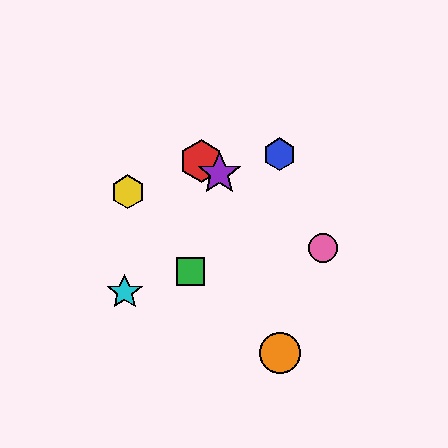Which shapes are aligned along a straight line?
The red hexagon, the purple star, the pink circle are aligned along a straight line.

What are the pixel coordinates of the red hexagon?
The red hexagon is at (201, 161).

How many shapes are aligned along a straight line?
3 shapes (the red hexagon, the purple star, the pink circle) are aligned along a straight line.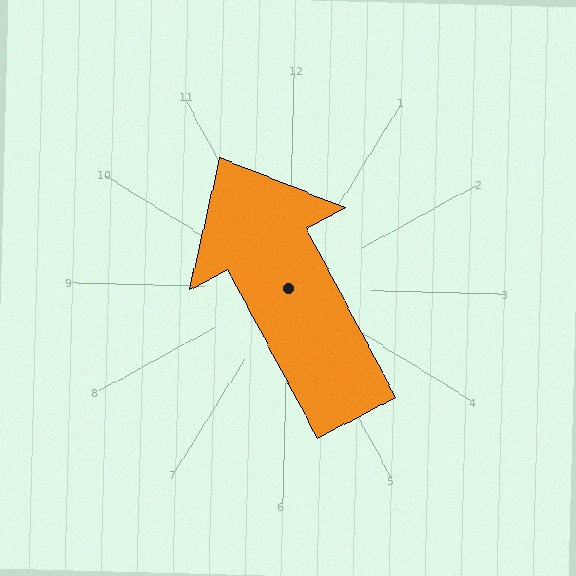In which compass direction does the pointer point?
Northwest.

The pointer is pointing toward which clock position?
Roughly 11 o'clock.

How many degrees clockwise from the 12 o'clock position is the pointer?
Approximately 331 degrees.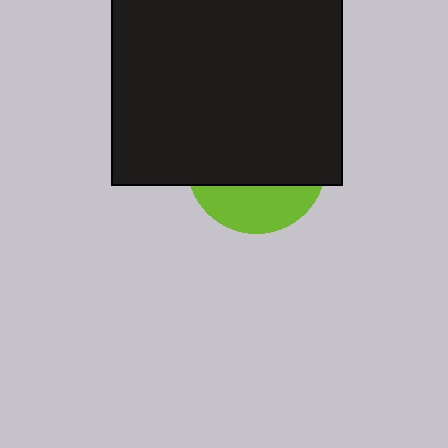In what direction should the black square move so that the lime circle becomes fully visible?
The black square should move up. That is the shortest direction to clear the overlap and leave the lime circle fully visible.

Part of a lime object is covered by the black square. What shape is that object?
It is a circle.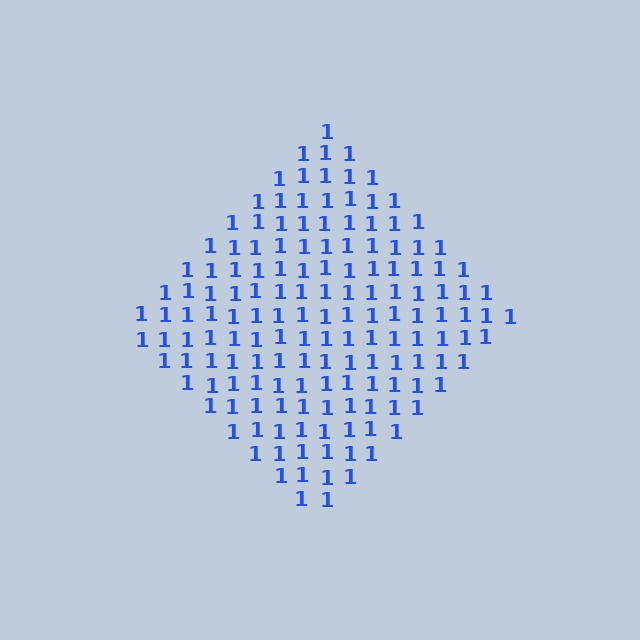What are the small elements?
The small elements are digit 1's.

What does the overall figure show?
The overall figure shows a diamond.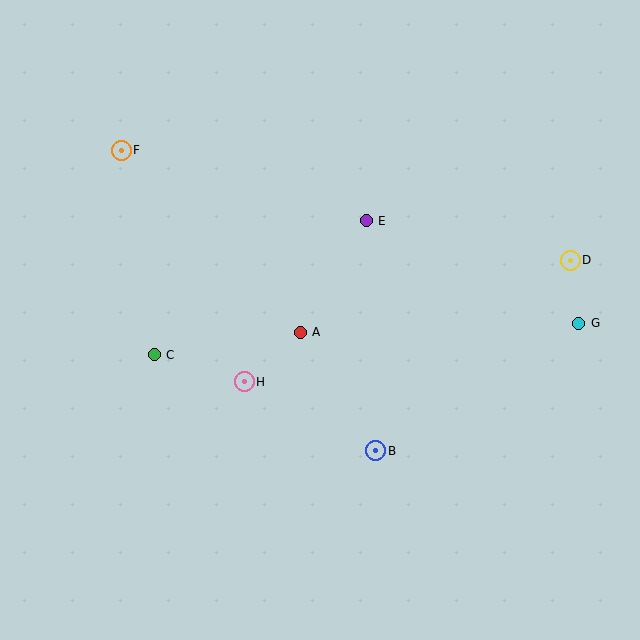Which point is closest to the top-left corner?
Point F is closest to the top-left corner.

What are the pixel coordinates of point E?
Point E is at (366, 221).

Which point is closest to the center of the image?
Point A at (300, 332) is closest to the center.